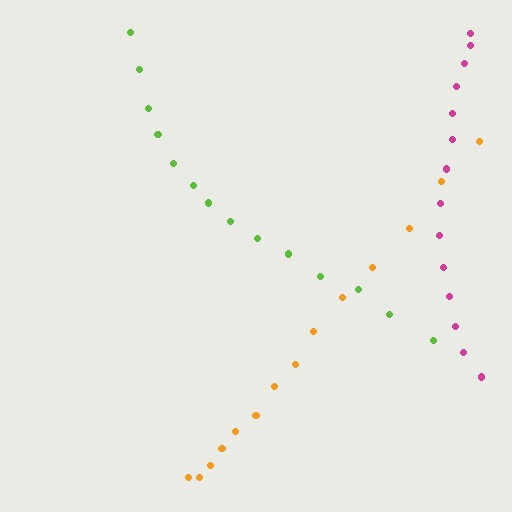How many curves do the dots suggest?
There are 3 distinct paths.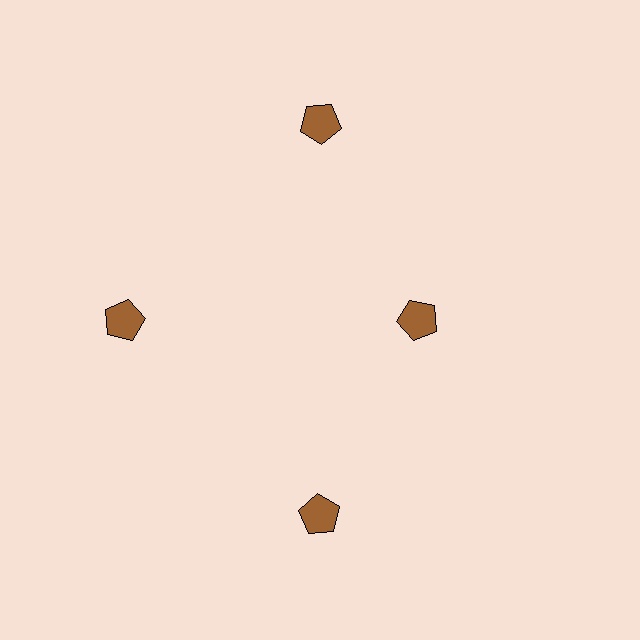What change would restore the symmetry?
The symmetry would be restored by moving it outward, back onto the ring so that all 4 pentagons sit at equal angles and equal distance from the center.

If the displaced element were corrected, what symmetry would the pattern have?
It would have 4-fold rotational symmetry — the pattern would map onto itself every 90 degrees.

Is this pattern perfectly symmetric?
No. The 4 brown pentagons are arranged in a ring, but one element near the 3 o'clock position is pulled inward toward the center, breaking the 4-fold rotational symmetry.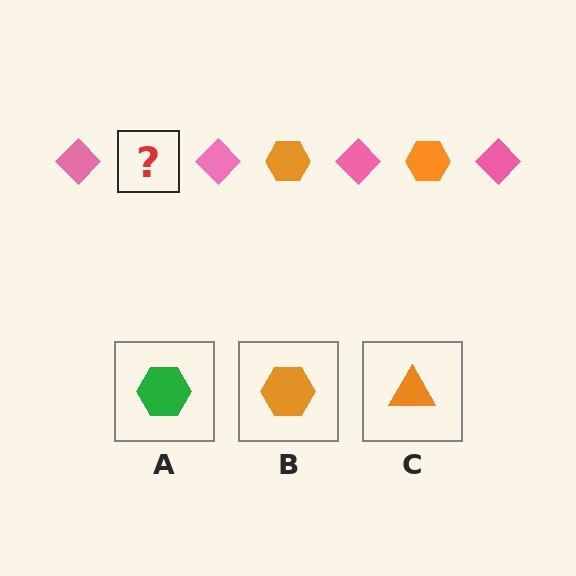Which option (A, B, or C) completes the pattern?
B.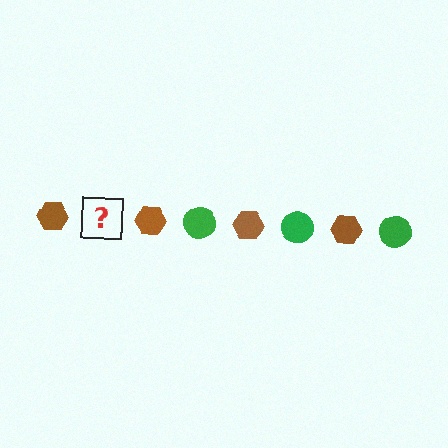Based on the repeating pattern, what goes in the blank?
The blank should be a green circle.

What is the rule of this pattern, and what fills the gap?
The rule is that the pattern alternates between brown hexagon and green circle. The gap should be filled with a green circle.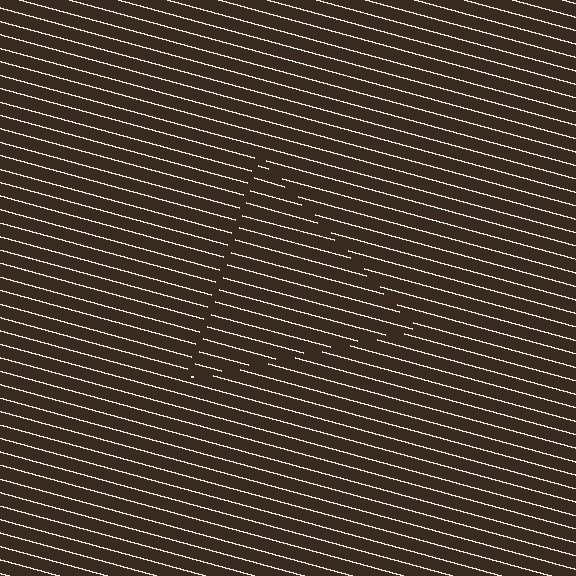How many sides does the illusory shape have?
3 sides — the line-ends trace a triangle.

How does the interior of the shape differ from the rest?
The interior of the shape contains the same grating, shifted by half a period — the contour is defined by the phase discontinuity where line-ends from the inner and outer gratings abut.